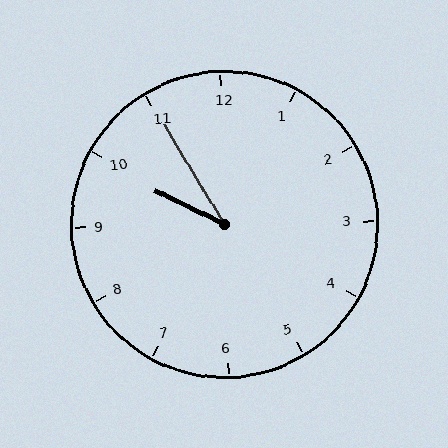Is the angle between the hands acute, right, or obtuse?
It is acute.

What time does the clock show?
9:55.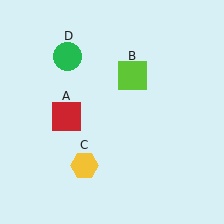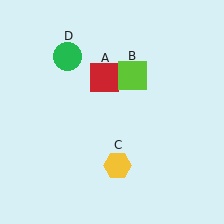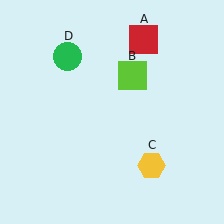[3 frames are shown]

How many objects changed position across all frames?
2 objects changed position: red square (object A), yellow hexagon (object C).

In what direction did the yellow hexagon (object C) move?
The yellow hexagon (object C) moved right.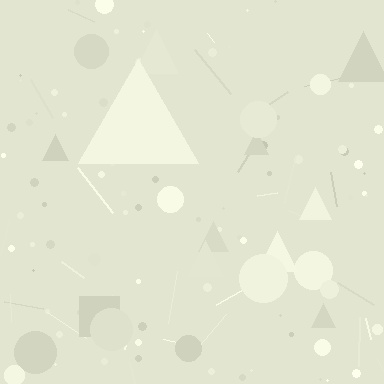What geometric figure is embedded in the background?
A triangle is embedded in the background.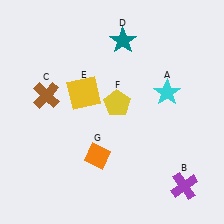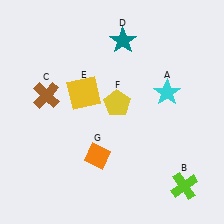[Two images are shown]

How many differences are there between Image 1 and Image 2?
There is 1 difference between the two images.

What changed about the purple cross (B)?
In Image 1, B is purple. In Image 2, it changed to lime.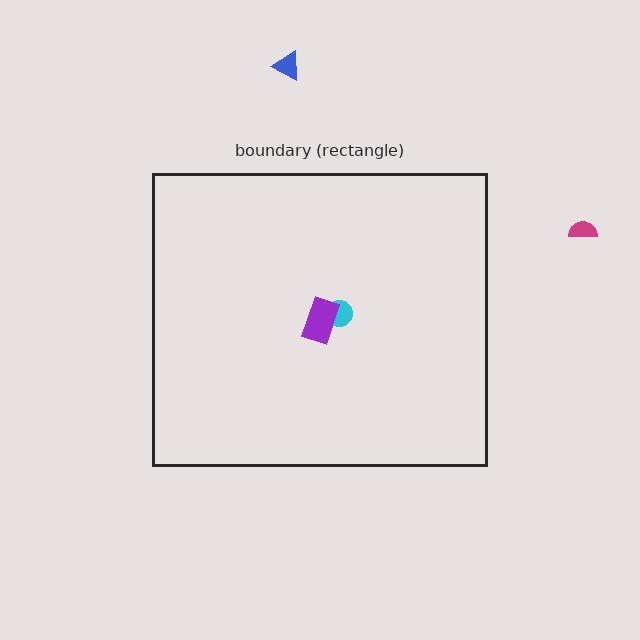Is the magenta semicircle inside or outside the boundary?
Outside.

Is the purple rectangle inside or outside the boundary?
Inside.